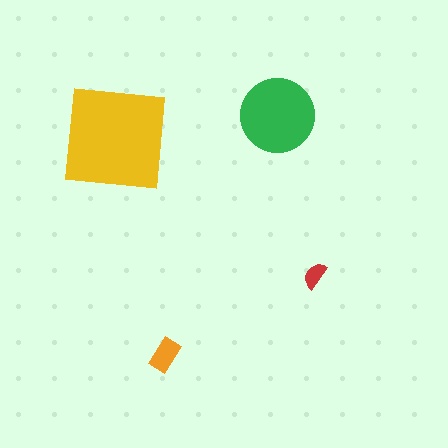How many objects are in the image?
There are 4 objects in the image.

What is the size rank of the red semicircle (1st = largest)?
4th.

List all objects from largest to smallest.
The yellow square, the green circle, the orange rectangle, the red semicircle.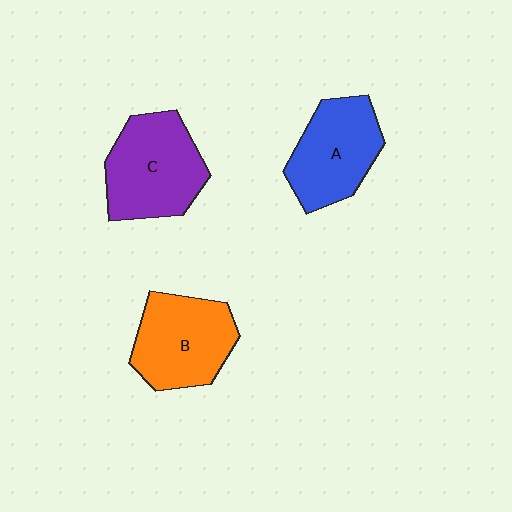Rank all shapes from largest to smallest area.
From largest to smallest: C (purple), B (orange), A (blue).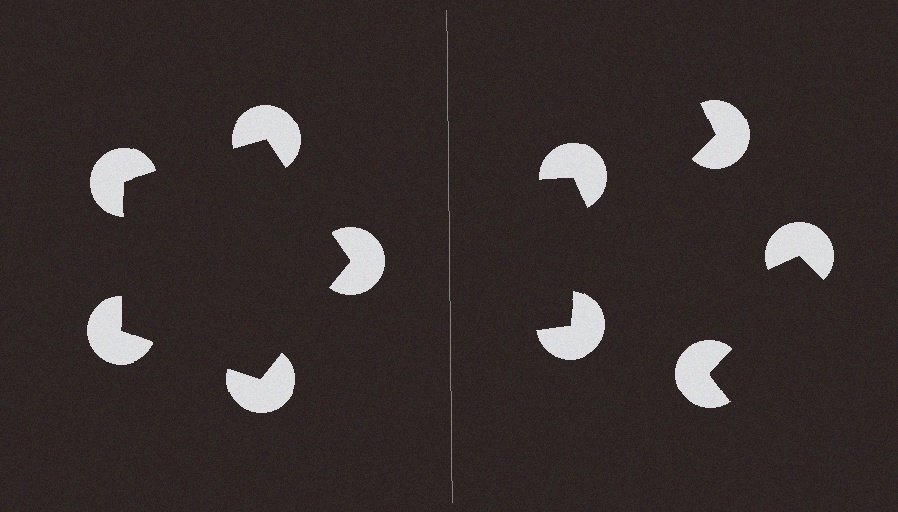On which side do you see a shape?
An illusory pentagon appears on the left side. On the right side the wedge cuts are rotated, so no coherent shape forms.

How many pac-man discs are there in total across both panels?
10 — 5 on each side.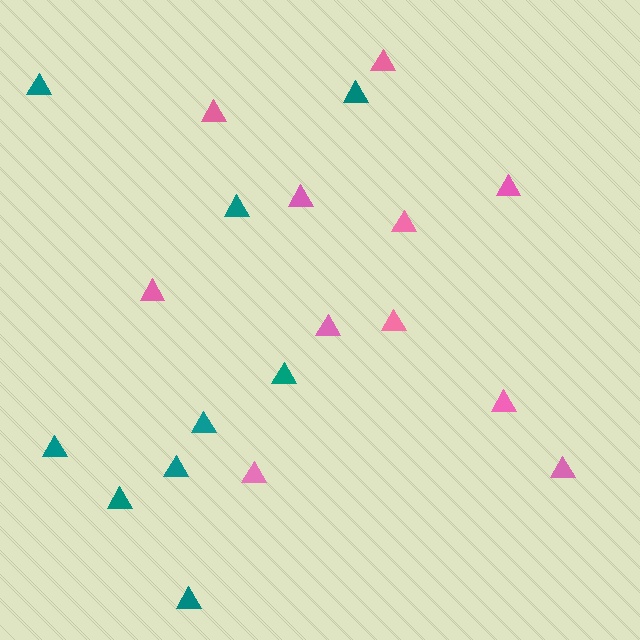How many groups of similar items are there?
There are 2 groups: one group of teal triangles (9) and one group of pink triangles (11).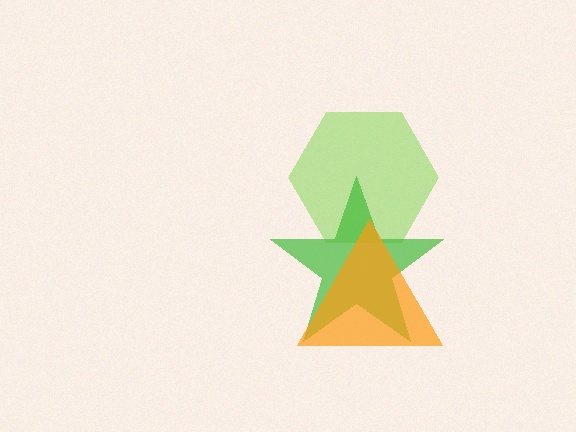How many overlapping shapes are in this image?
There are 3 overlapping shapes in the image.